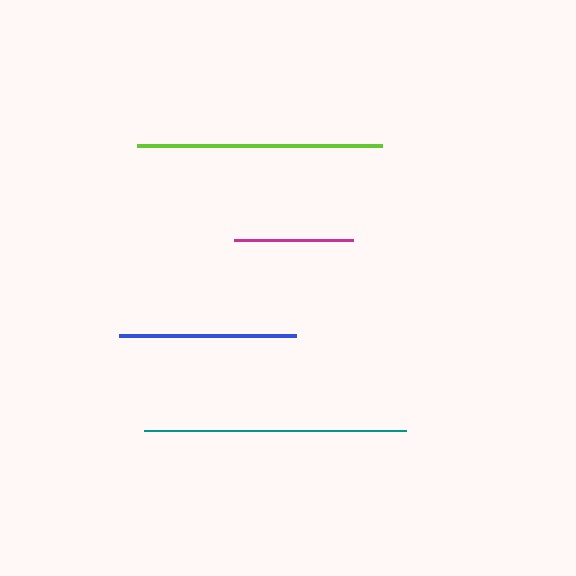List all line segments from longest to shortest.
From longest to shortest: teal, lime, blue, magenta.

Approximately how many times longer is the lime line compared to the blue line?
The lime line is approximately 1.4 times the length of the blue line.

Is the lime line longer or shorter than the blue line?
The lime line is longer than the blue line.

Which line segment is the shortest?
The magenta line is the shortest at approximately 119 pixels.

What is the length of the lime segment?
The lime segment is approximately 245 pixels long.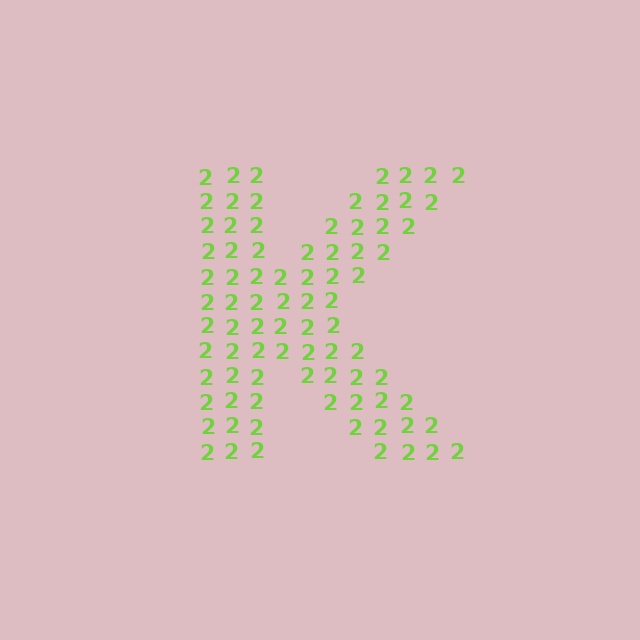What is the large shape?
The large shape is the letter K.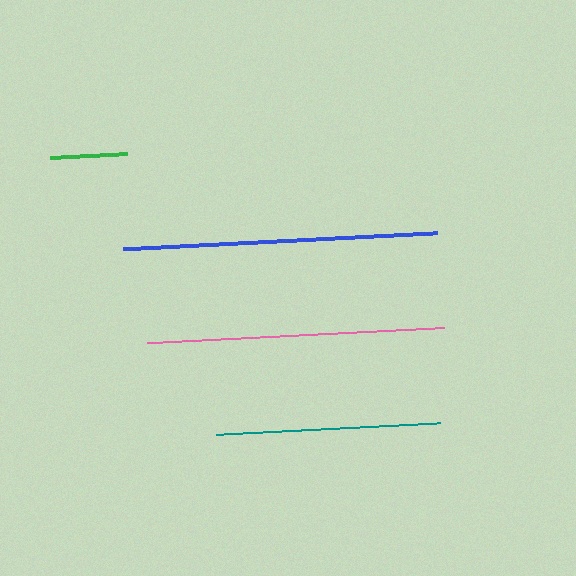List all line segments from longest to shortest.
From longest to shortest: blue, pink, teal, green.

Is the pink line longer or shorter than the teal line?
The pink line is longer than the teal line.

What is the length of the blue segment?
The blue segment is approximately 314 pixels long.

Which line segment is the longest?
The blue line is the longest at approximately 314 pixels.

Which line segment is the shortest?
The green line is the shortest at approximately 77 pixels.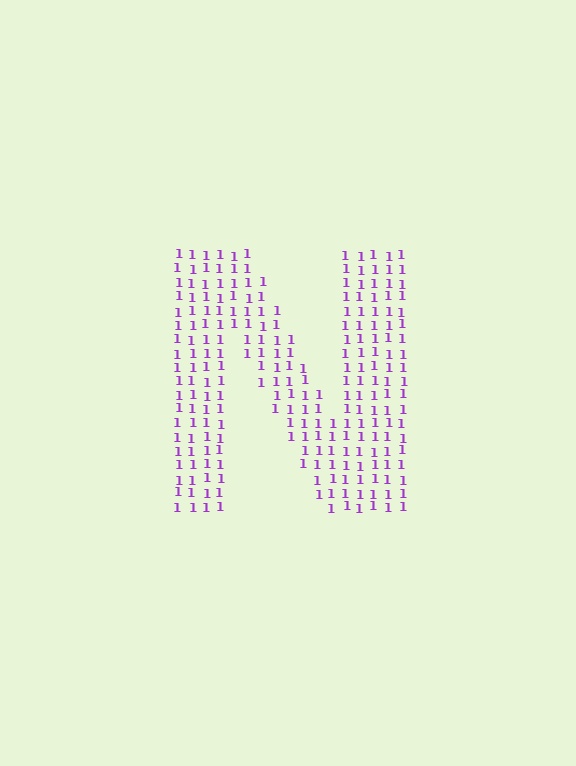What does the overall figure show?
The overall figure shows the letter N.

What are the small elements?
The small elements are digit 1's.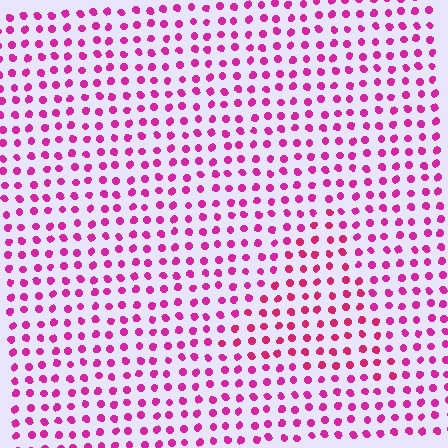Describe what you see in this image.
The image is filled with small magenta elements in a uniform arrangement. A triangle-shaped region is visible where the elements are tinted to a slightly different hue, forming a subtle color boundary.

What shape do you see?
I see a triangle.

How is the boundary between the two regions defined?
The boundary is defined purely by a slight shift in hue (about 19 degrees). Spacing, size, and orientation are identical on both sides.